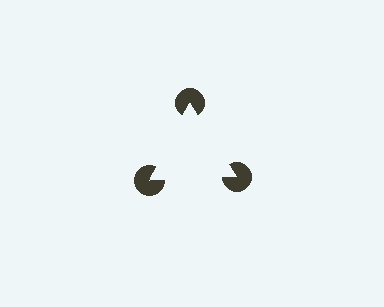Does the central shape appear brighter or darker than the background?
It typically appears slightly brighter than the background, even though no actual brightness change is drawn.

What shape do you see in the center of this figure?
An illusory triangle — its edges are inferred from the aligned wedge cuts in the pac-man discs, not physically drawn.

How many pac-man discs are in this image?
There are 3 — one at each vertex of the illusory triangle.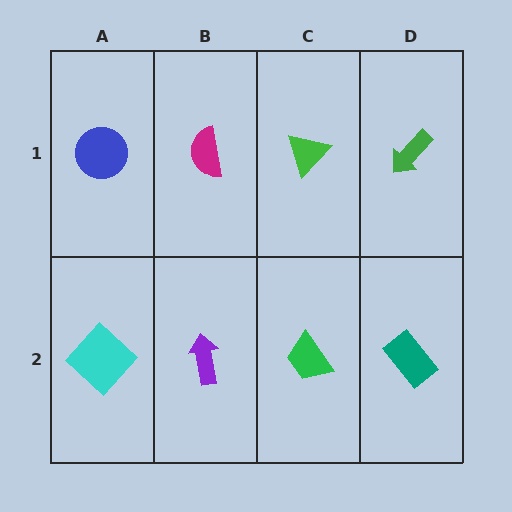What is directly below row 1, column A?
A cyan diamond.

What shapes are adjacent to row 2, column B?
A magenta semicircle (row 1, column B), a cyan diamond (row 2, column A), a green trapezoid (row 2, column C).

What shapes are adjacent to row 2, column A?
A blue circle (row 1, column A), a purple arrow (row 2, column B).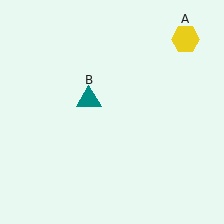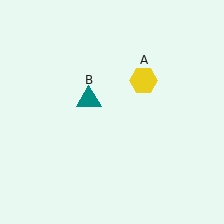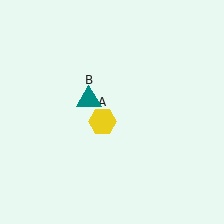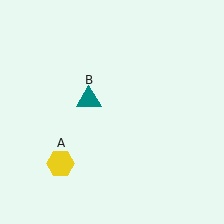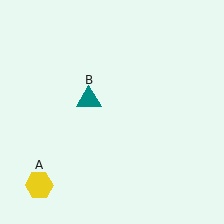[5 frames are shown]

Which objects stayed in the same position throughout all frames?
Teal triangle (object B) remained stationary.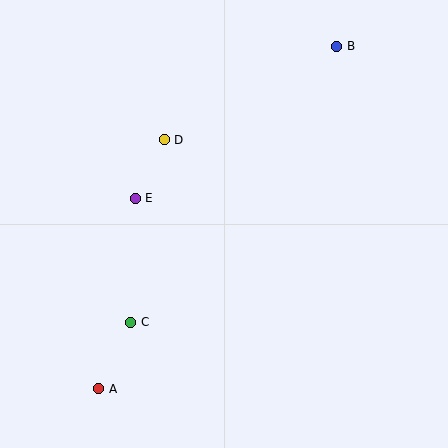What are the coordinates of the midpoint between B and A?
The midpoint between B and A is at (218, 218).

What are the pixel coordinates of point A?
Point A is at (99, 389).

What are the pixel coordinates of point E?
Point E is at (135, 198).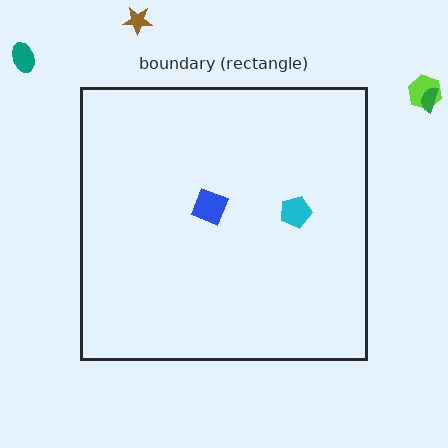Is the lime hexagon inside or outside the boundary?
Outside.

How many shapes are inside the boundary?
2 inside, 4 outside.